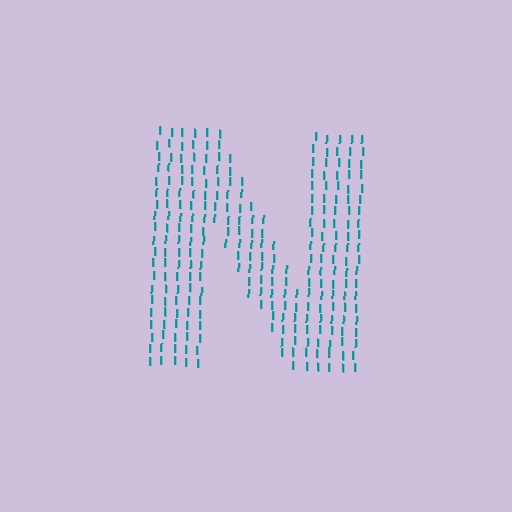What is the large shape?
The large shape is the letter N.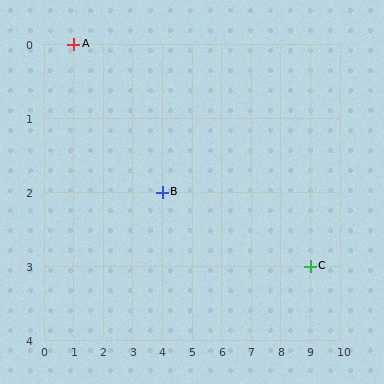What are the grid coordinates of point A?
Point A is at grid coordinates (1, 0).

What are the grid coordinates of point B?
Point B is at grid coordinates (4, 2).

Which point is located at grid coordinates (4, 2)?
Point B is at (4, 2).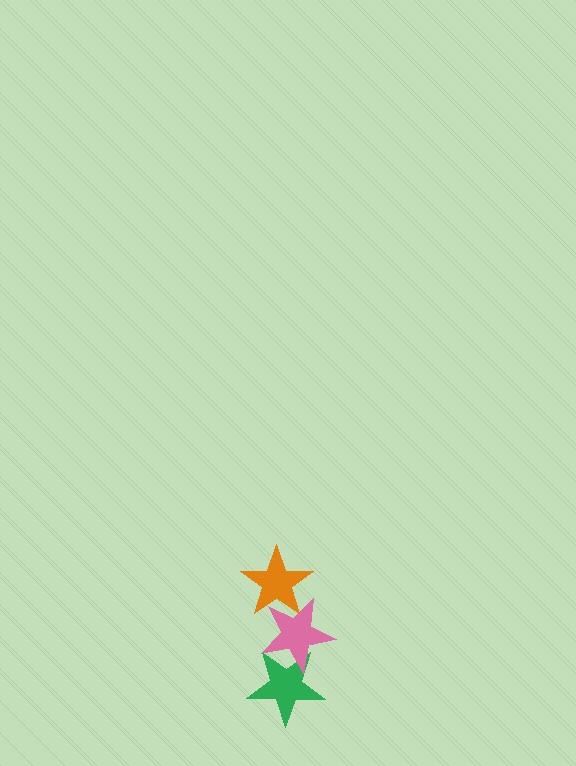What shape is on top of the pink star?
The orange star is on top of the pink star.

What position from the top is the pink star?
The pink star is 2nd from the top.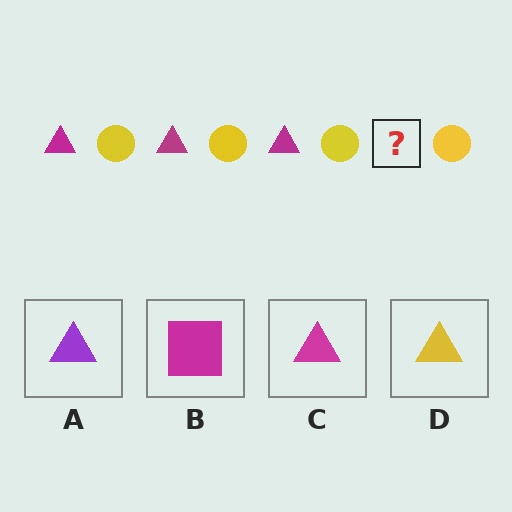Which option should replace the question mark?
Option C.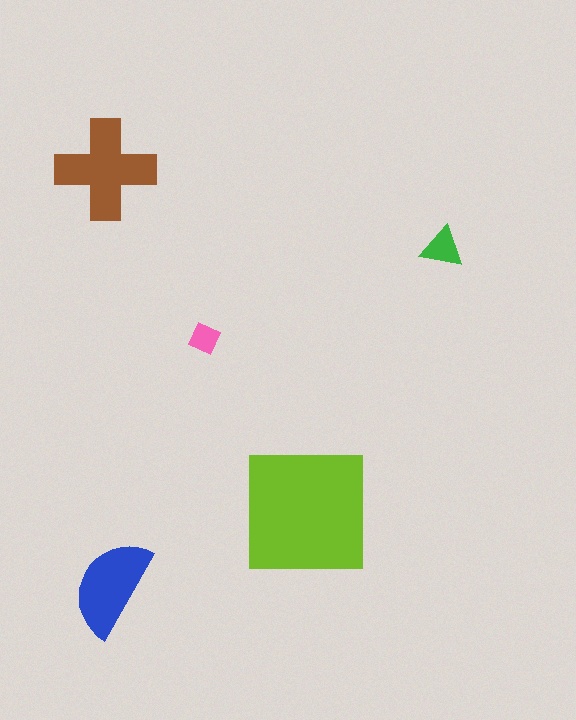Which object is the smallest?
The pink diamond.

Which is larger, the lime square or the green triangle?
The lime square.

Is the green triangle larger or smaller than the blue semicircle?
Smaller.